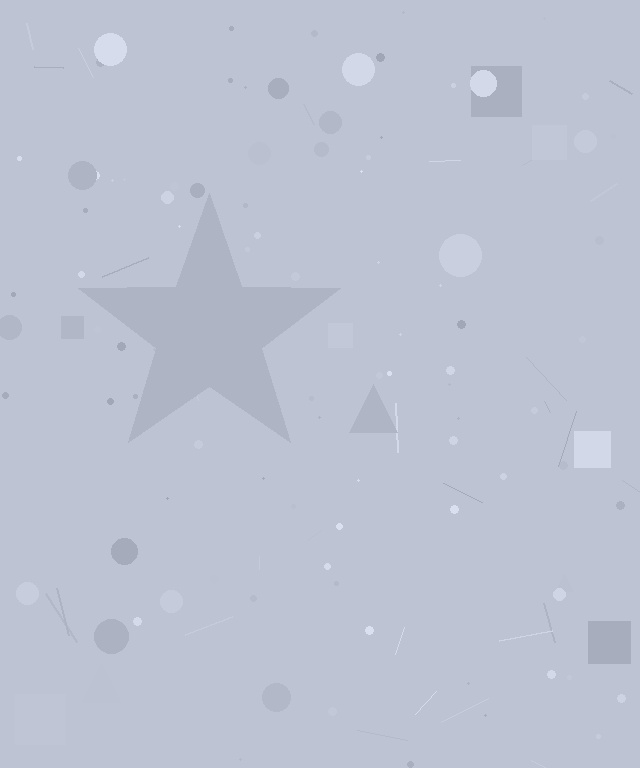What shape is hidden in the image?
A star is hidden in the image.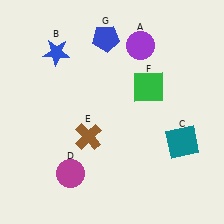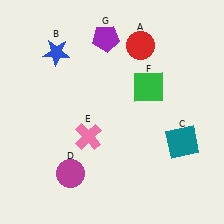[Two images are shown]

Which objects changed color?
A changed from purple to red. E changed from brown to pink. G changed from blue to purple.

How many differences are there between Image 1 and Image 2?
There are 3 differences between the two images.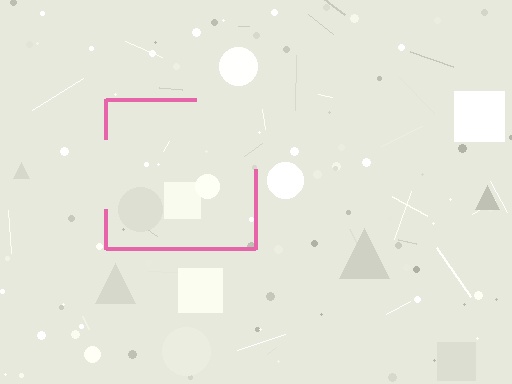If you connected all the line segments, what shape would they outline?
They would outline a square.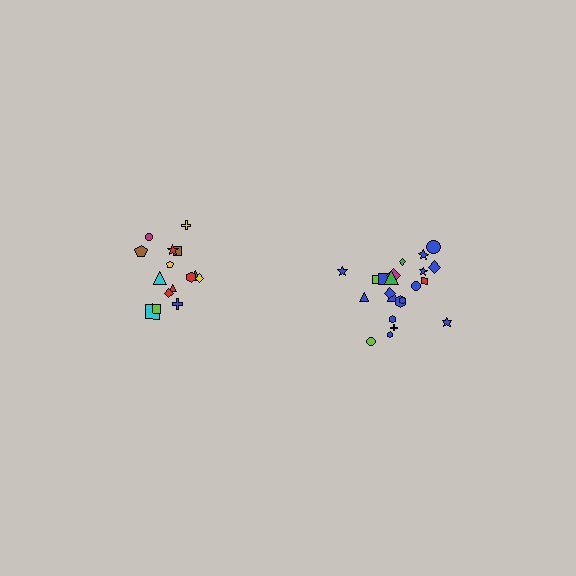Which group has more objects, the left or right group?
The right group.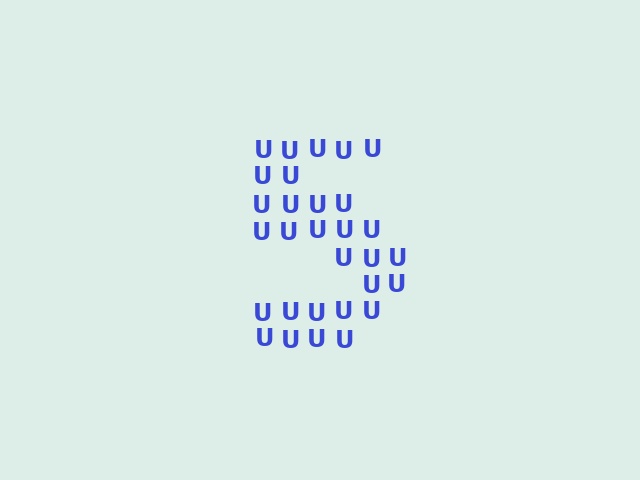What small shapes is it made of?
It is made of small letter U's.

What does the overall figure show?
The overall figure shows the digit 5.